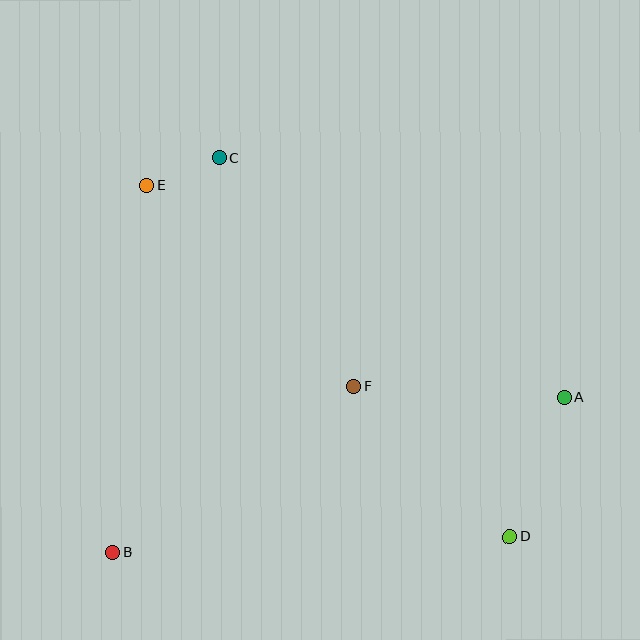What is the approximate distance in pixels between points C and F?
The distance between C and F is approximately 265 pixels.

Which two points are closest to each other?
Points C and E are closest to each other.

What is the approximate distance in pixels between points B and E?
The distance between B and E is approximately 368 pixels.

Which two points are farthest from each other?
Points D and E are farthest from each other.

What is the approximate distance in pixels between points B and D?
The distance between B and D is approximately 397 pixels.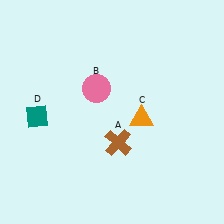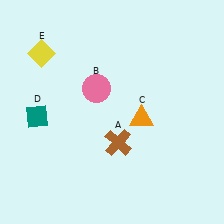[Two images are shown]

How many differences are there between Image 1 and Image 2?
There is 1 difference between the two images.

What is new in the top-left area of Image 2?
A yellow diamond (E) was added in the top-left area of Image 2.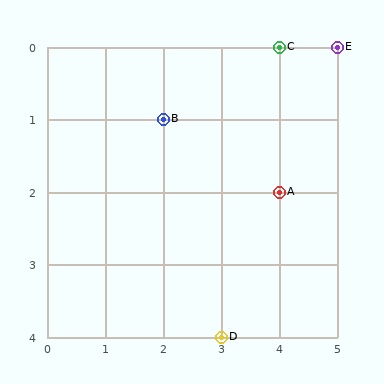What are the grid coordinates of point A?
Point A is at grid coordinates (4, 2).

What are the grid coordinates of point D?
Point D is at grid coordinates (3, 4).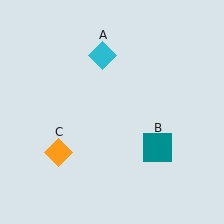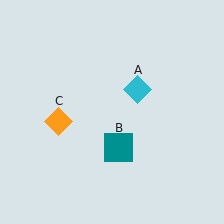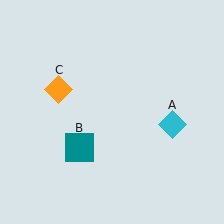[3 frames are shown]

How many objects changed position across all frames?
3 objects changed position: cyan diamond (object A), teal square (object B), orange diamond (object C).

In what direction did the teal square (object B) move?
The teal square (object B) moved left.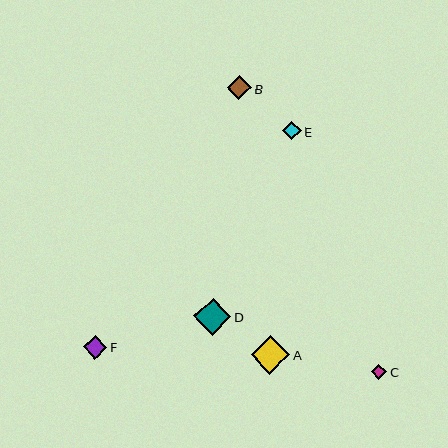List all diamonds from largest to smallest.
From largest to smallest: A, D, B, F, E, C.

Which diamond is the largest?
Diamond A is the largest with a size of approximately 39 pixels.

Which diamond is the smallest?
Diamond C is the smallest with a size of approximately 15 pixels.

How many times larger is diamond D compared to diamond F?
Diamond D is approximately 1.6 times the size of diamond F.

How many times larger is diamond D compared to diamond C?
Diamond D is approximately 2.4 times the size of diamond C.